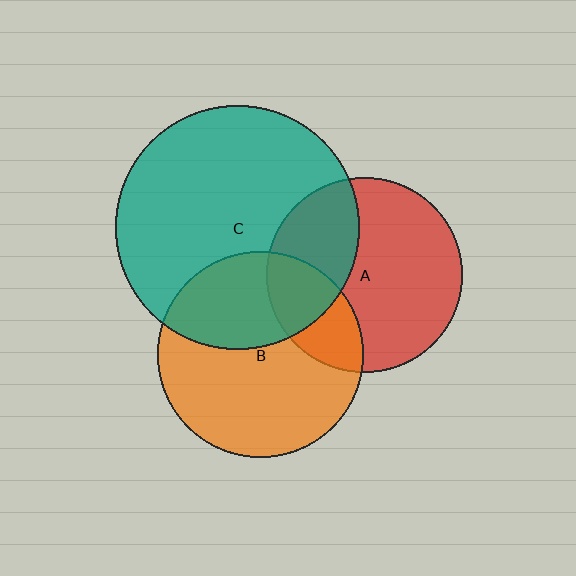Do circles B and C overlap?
Yes.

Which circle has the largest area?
Circle C (teal).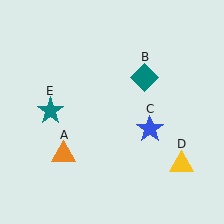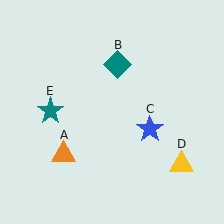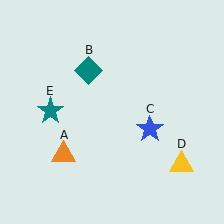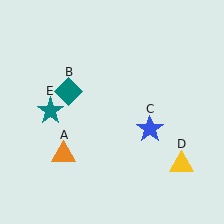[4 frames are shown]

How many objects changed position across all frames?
1 object changed position: teal diamond (object B).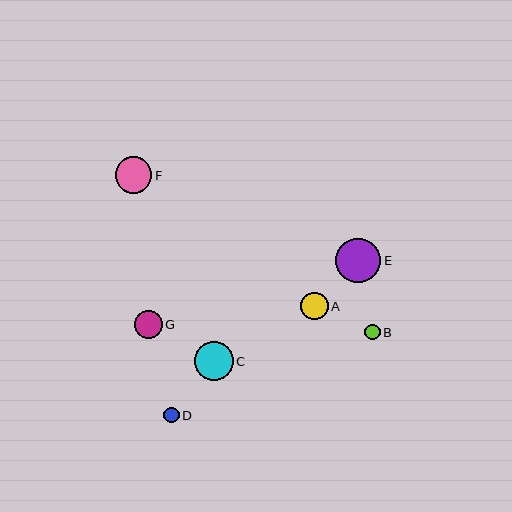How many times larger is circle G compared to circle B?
Circle G is approximately 1.8 times the size of circle B.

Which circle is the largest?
Circle E is the largest with a size of approximately 45 pixels.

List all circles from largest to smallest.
From largest to smallest: E, C, F, G, A, B, D.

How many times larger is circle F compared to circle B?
Circle F is approximately 2.3 times the size of circle B.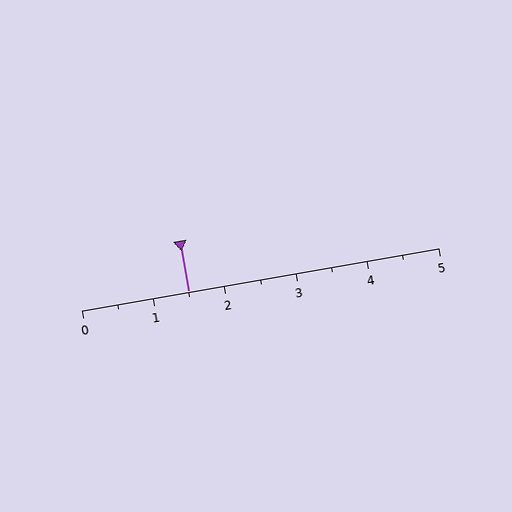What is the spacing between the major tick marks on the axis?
The major ticks are spaced 1 apart.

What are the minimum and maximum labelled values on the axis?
The axis runs from 0 to 5.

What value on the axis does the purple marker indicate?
The marker indicates approximately 1.5.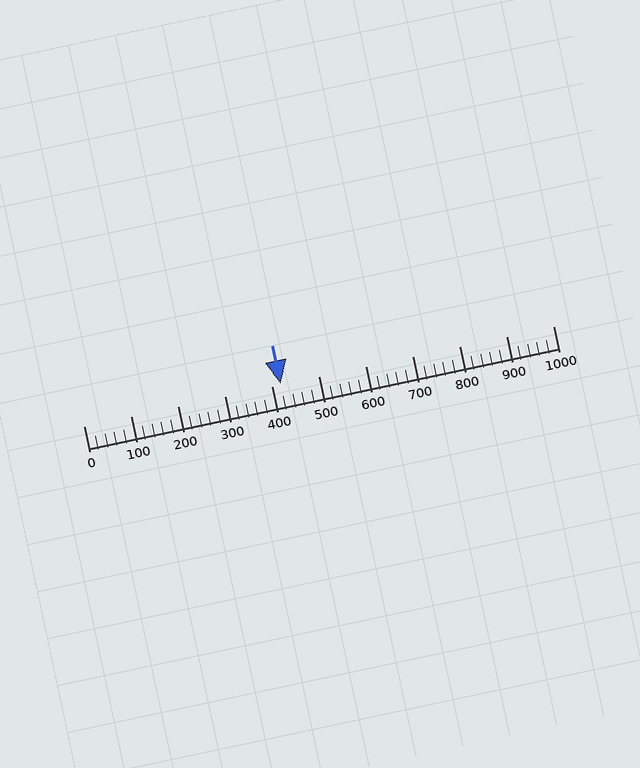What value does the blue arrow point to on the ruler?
The blue arrow points to approximately 420.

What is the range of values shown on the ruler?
The ruler shows values from 0 to 1000.